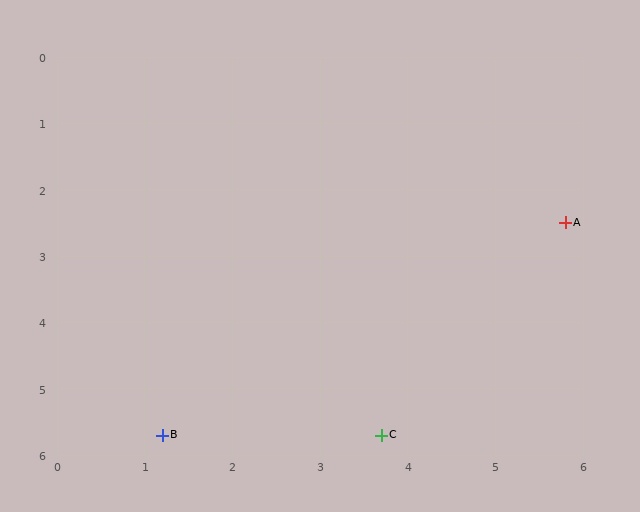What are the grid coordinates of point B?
Point B is at approximately (1.2, 5.7).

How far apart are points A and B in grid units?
Points A and B are about 5.6 grid units apart.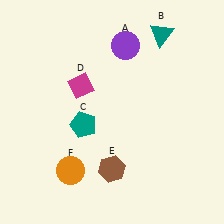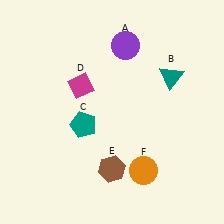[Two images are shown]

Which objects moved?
The objects that moved are: the teal triangle (B), the orange circle (F).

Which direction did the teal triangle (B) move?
The teal triangle (B) moved down.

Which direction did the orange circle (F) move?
The orange circle (F) moved right.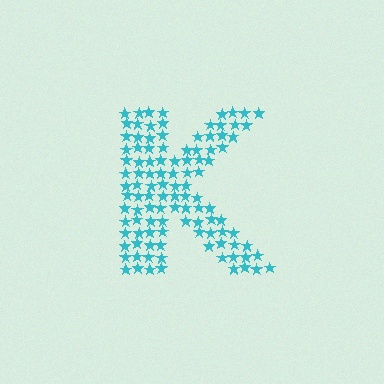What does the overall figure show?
The overall figure shows the letter K.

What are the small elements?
The small elements are stars.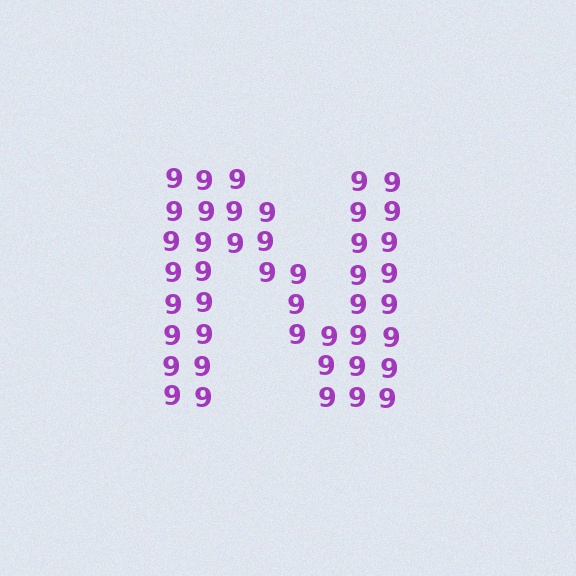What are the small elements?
The small elements are digit 9's.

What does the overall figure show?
The overall figure shows the letter N.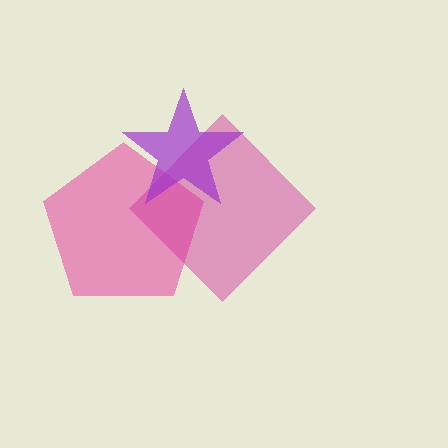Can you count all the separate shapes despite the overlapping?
Yes, there are 3 separate shapes.